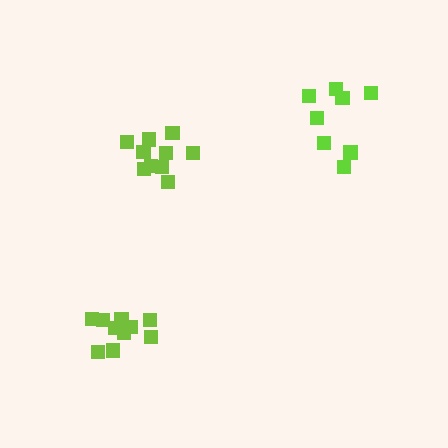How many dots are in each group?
Group 1: 8 dots, Group 2: 10 dots, Group 3: 10 dots (28 total).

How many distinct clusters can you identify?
There are 3 distinct clusters.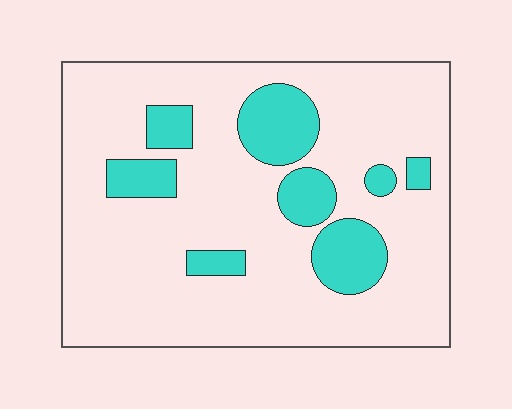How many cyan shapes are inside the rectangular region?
8.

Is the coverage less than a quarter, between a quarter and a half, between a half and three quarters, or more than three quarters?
Less than a quarter.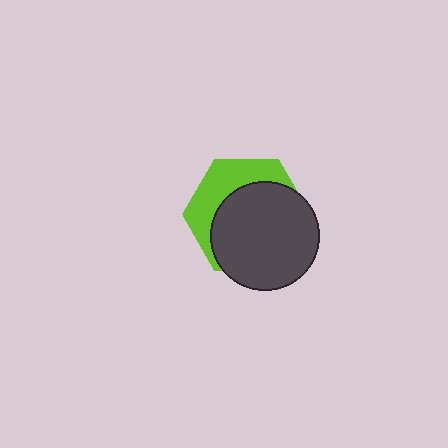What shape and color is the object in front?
The object in front is a dark gray circle.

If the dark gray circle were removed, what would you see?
You would see the complete lime hexagon.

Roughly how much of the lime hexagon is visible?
A small part of it is visible (roughly 35%).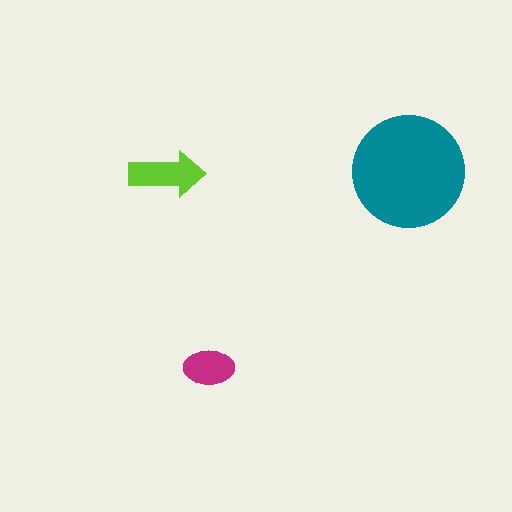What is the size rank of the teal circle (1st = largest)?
1st.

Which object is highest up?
The teal circle is topmost.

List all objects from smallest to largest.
The magenta ellipse, the lime arrow, the teal circle.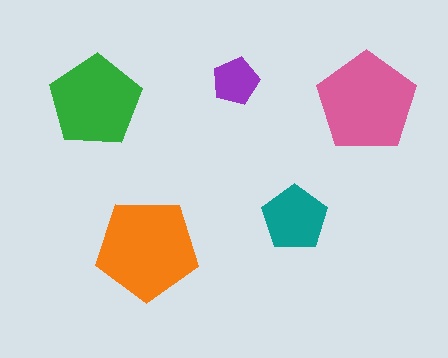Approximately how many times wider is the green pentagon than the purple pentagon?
About 2 times wider.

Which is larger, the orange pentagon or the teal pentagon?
The orange one.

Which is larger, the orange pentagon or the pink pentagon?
The orange one.